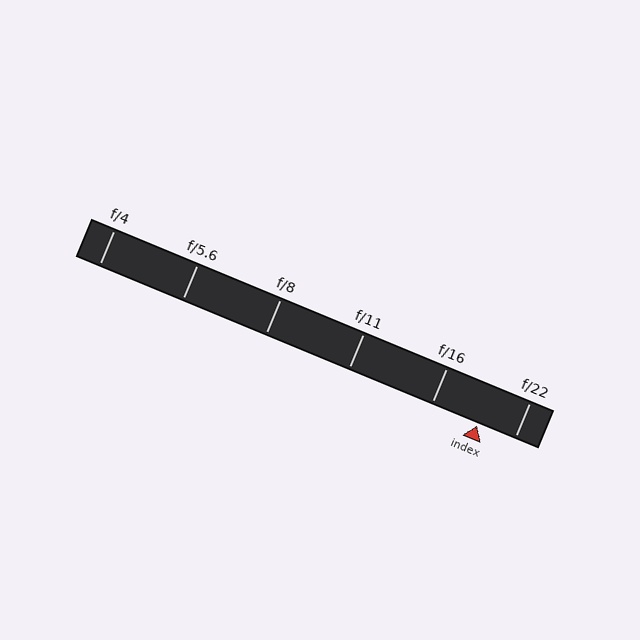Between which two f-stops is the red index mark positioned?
The index mark is between f/16 and f/22.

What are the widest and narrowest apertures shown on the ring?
The widest aperture shown is f/4 and the narrowest is f/22.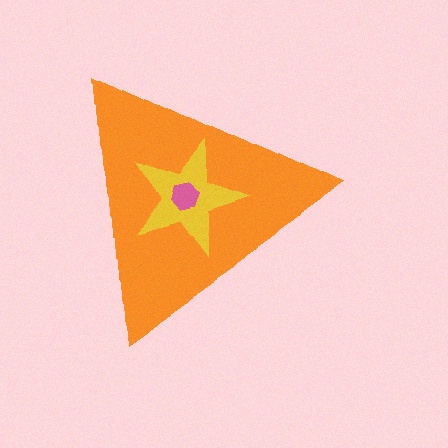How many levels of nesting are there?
3.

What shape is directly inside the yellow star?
The pink hexagon.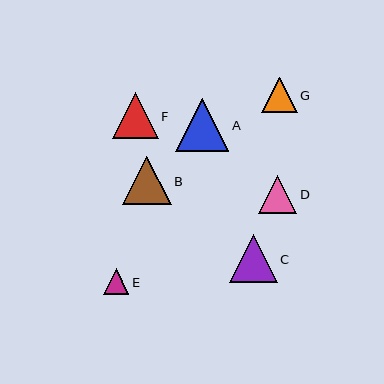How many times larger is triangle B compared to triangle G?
Triangle B is approximately 1.4 times the size of triangle G.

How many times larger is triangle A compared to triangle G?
Triangle A is approximately 1.5 times the size of triangle G.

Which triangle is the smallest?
Triangle E is the smallest with a size of approximately 25 pixels.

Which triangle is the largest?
Triangle A is the largest with a size of approximately 53 pixels.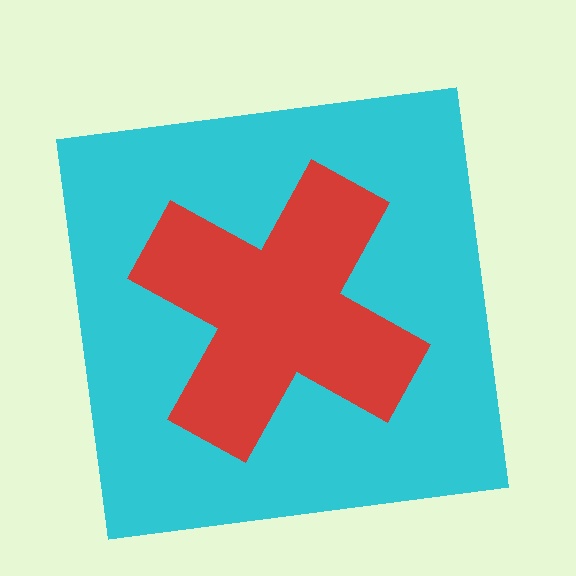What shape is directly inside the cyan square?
The red cross.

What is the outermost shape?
The cyan square.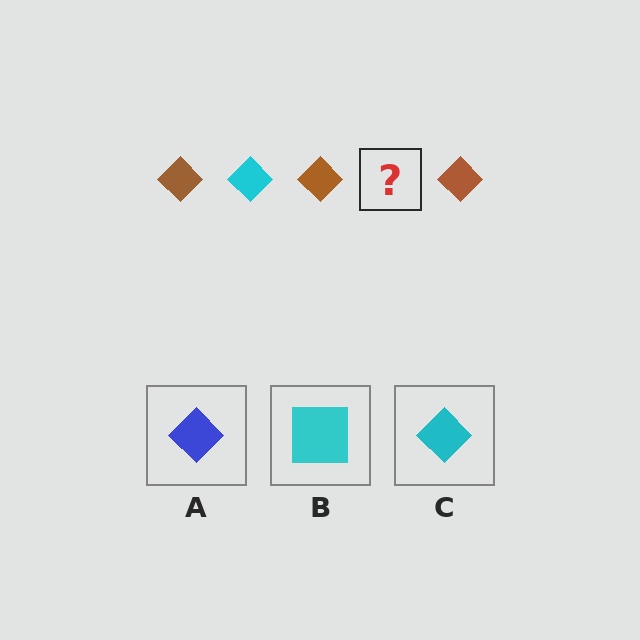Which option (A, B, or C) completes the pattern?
C.